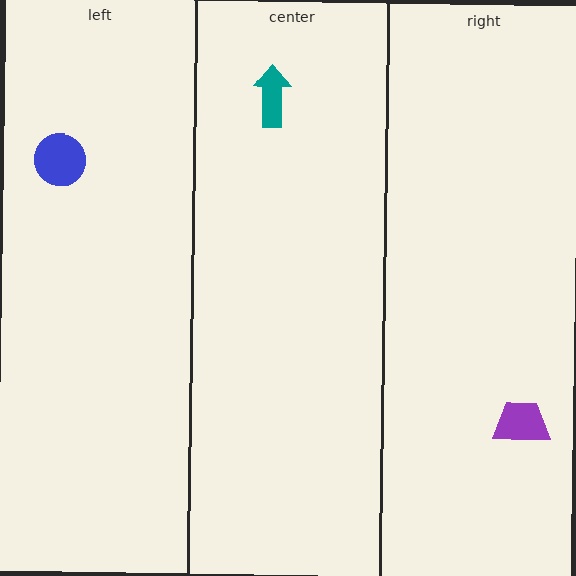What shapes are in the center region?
The teal arrow.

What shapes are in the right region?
The purple trapezoid.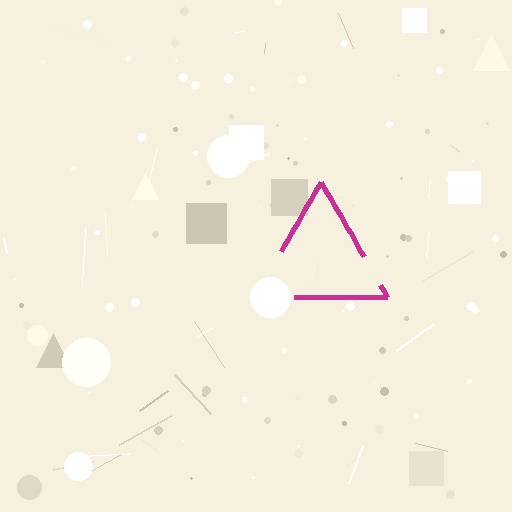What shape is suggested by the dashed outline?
The dashed outline suggests a triangle.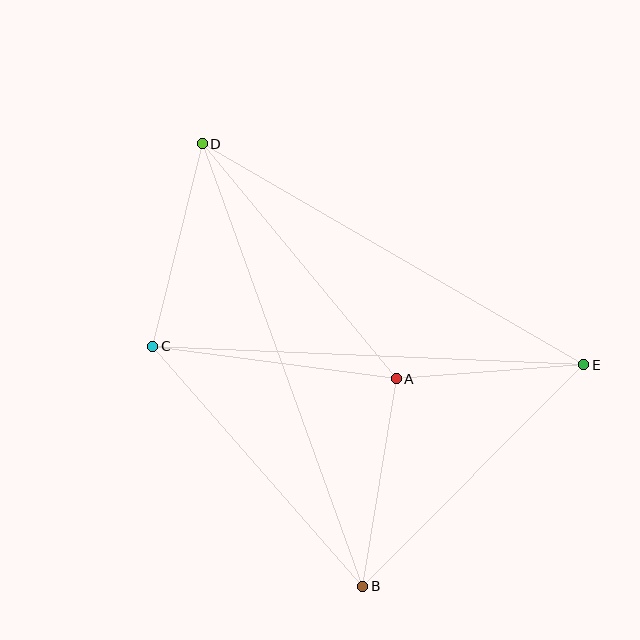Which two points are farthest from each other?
Points B and D are farthest from each other.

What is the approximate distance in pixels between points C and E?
The distance between C and E is approximately 432 pixels.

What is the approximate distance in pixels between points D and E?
The distance between D and E is approximately 441 pixels.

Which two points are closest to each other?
Points A and E are closest to each other.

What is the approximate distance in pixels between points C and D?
The distance between C and D is approximately 209 pixels.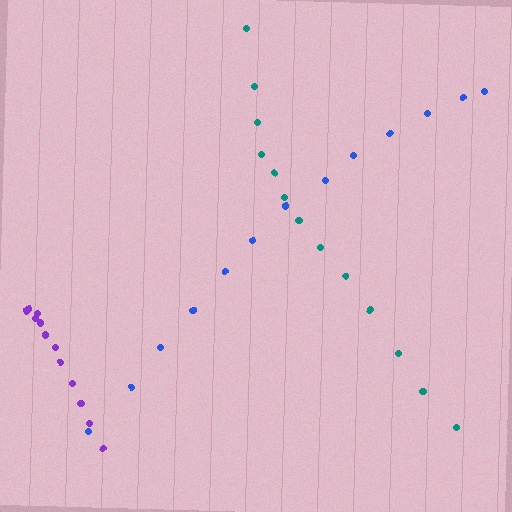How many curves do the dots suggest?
There are 3 distinct paths.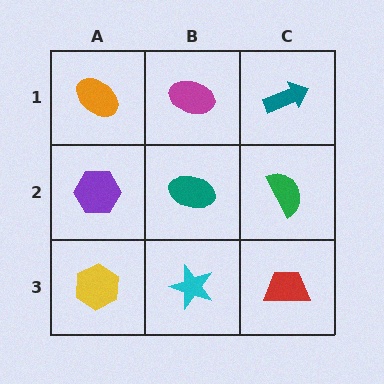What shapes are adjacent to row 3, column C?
A green semicircle (row 2, column C), a cyan star (row 3, column B).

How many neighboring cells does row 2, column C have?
3.